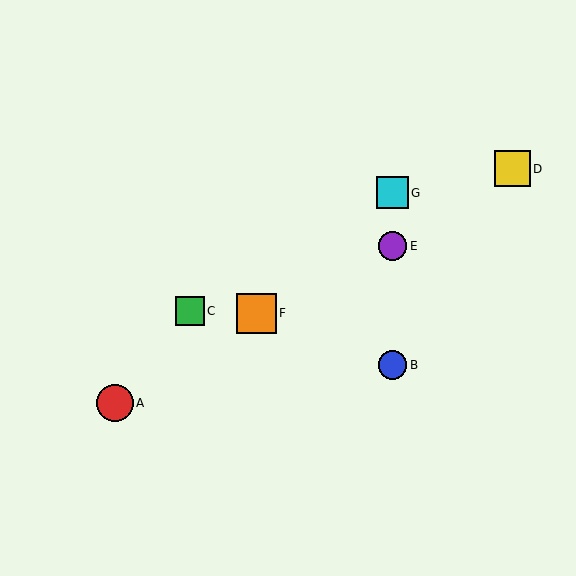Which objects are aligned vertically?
Objects B, E, G are aligned vertically.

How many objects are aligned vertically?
3 objects (B, E, G) are aligned vertically.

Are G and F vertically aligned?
No, G is at x≈392 and F is at x≈256.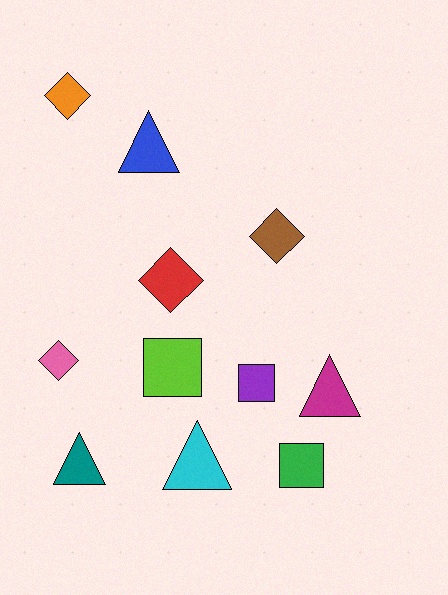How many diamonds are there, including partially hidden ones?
There are 4 diamonds.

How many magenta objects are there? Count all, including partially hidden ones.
There is 1 magenta object.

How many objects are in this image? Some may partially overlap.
There are 11 objects.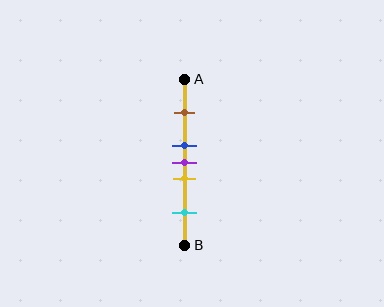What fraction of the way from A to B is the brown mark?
The brown mark is approximately 20% (0.2) of the way from A to B.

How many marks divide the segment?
There are 5 marks dividing the segment.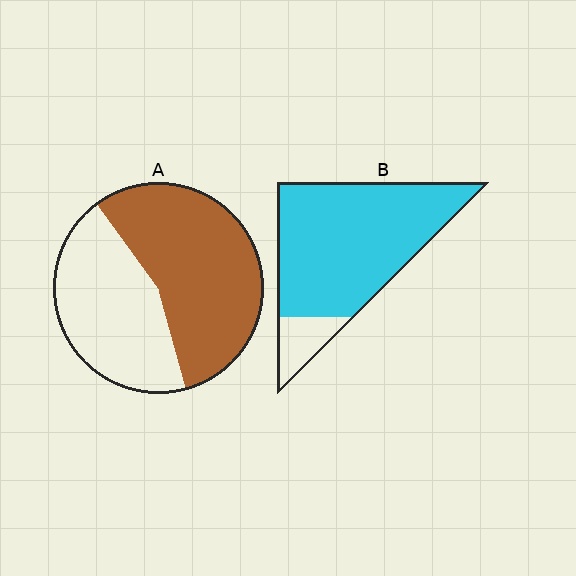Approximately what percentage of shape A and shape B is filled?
A is approximately 55% and B is approximately 85%.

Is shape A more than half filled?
Yes.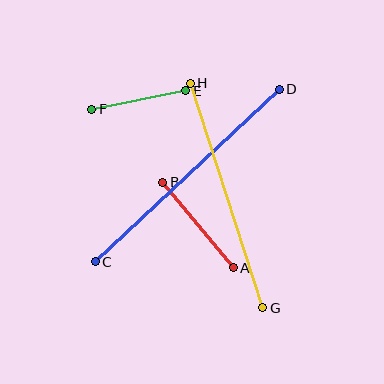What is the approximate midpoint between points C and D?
The midpoint is at approximately (187, 176) pixels.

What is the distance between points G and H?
The distance is approximately 236 pixels.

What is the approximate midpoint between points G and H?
The midpoint is at approximately (227, 196) pixels.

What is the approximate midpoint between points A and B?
The midpoint is at approximately (198, 225) pixels.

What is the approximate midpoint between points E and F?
The midpoint is at approximately (139, 100) pixels.